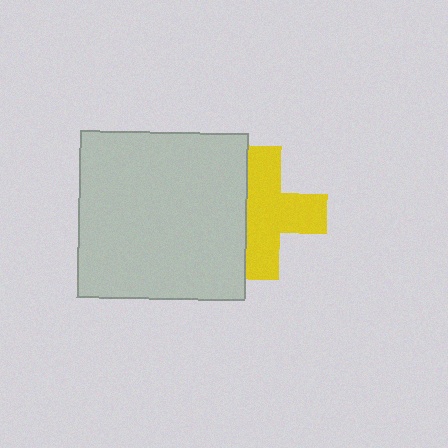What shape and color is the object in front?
The object in front is a light gray square.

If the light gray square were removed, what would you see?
You would see the complete yellow cross.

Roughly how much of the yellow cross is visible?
Most of it is visible (roughly 68%).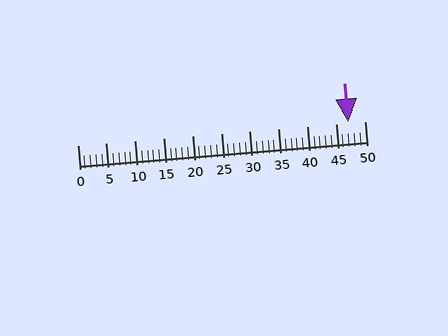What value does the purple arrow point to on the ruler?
The purple arrow points to approximately 47.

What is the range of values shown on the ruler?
The ruler shows values from 0 to 50.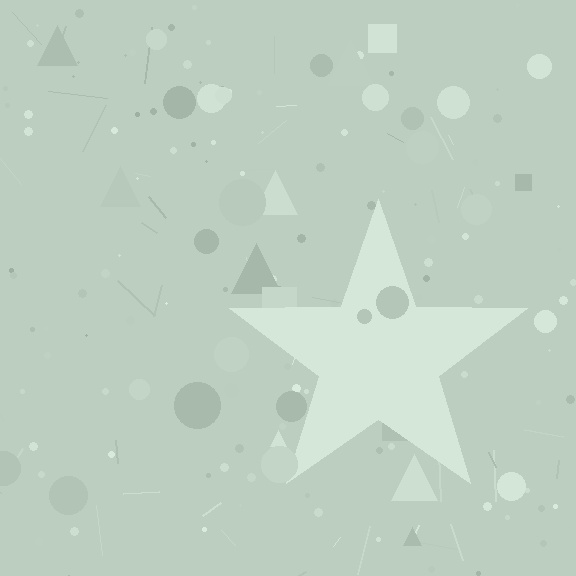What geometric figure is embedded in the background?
A star is embedded in the background.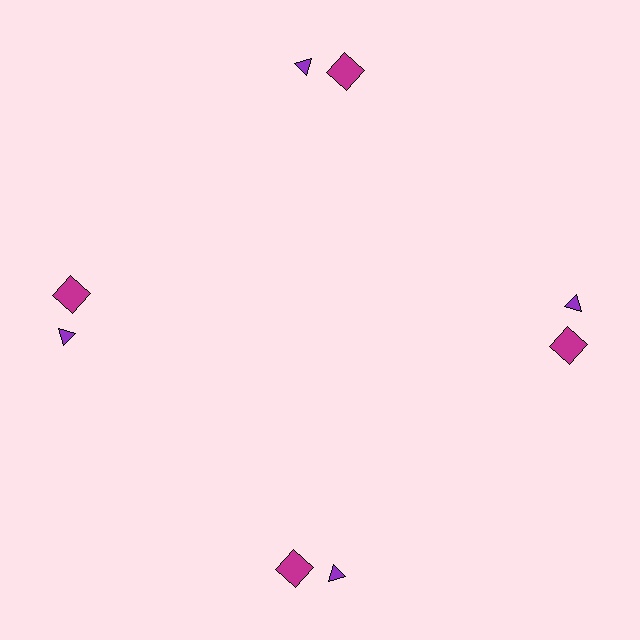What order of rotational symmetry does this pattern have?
This pattern has 4-fold rotational symmetry.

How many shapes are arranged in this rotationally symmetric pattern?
There are 8 shapes, arranged in 4 groups of 2.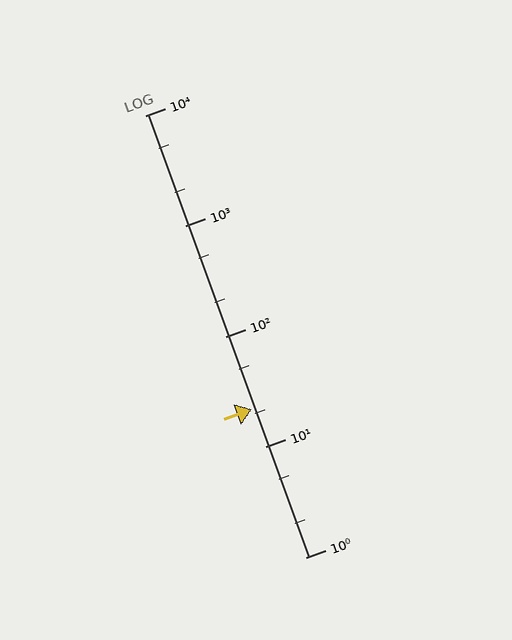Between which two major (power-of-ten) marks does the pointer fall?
The pointer is between 10 and 100.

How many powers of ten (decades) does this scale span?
The scale spans 4 decades, from 1 to 10000.